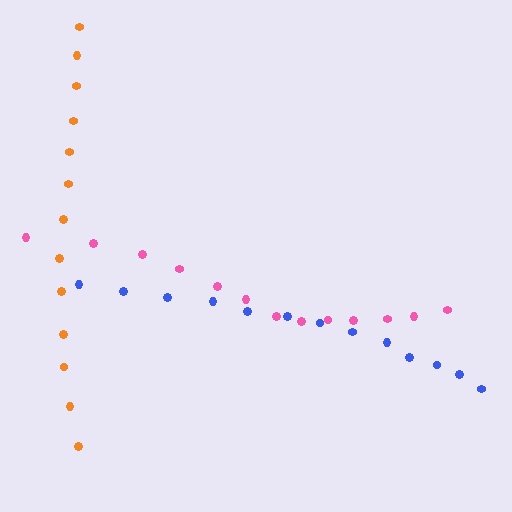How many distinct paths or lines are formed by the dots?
There are 3 distinct paths.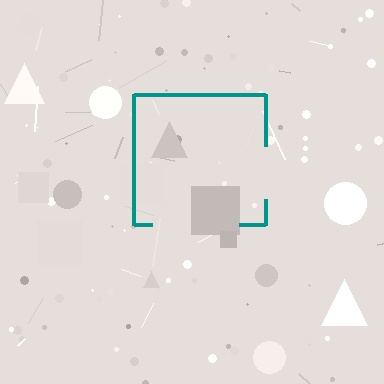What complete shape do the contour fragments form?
The contour fragments form a square.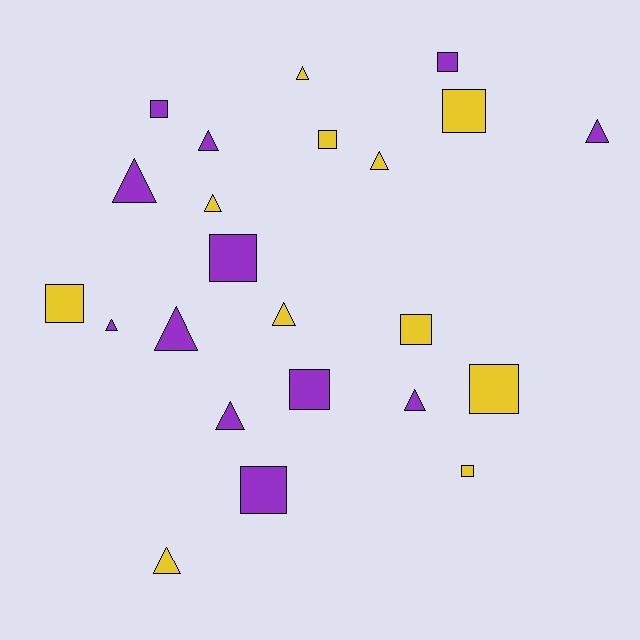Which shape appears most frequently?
Triangle, with 12 objects.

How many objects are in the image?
There are 23 objects.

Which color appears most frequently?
Purple, with 12 objects.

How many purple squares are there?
There are 5 purple squares.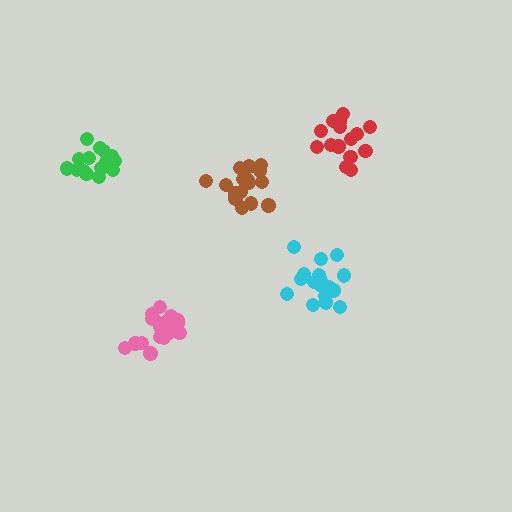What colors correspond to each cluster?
The clusters are colored: green, cyan, red, brown, pink.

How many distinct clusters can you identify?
There are 5 distinct clusters.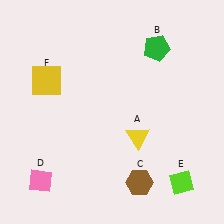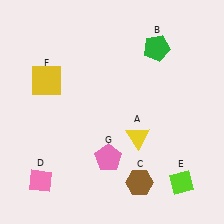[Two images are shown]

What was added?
A pink pentagon (G) was added in Image 2.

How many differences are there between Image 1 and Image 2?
There is 1 difference between the two images.